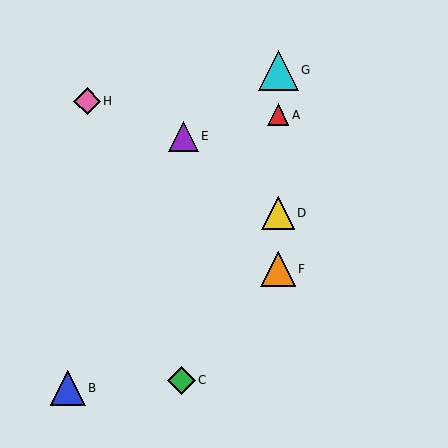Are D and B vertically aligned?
No, D is at x≈278 and B is at x≈68.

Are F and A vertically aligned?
Yes, both are at x≈278.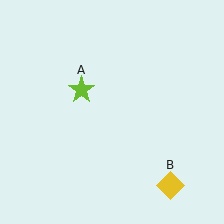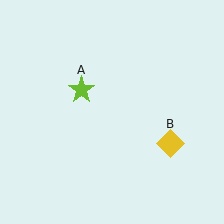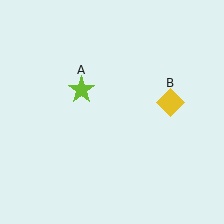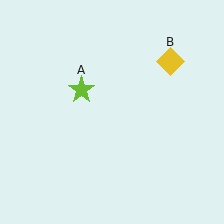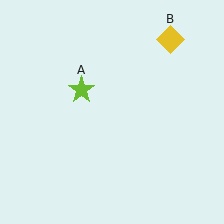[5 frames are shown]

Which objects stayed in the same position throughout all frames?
Lime star (object A) remained stationary.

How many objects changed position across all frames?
1 object changed position: yellow diamond (object B).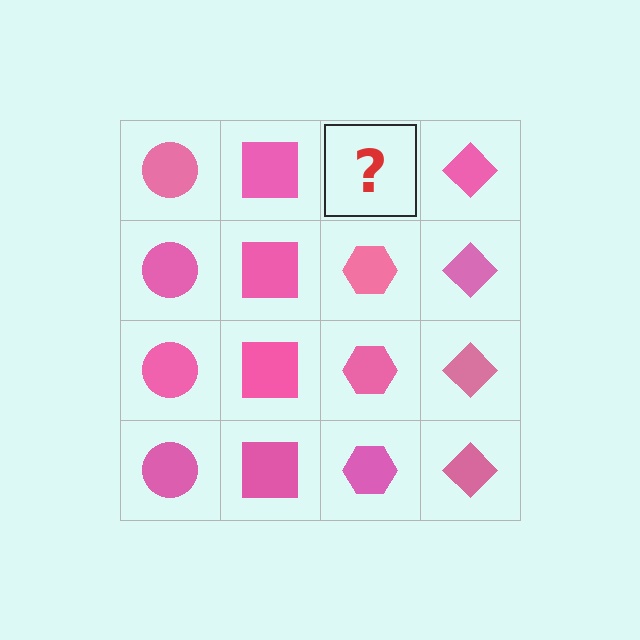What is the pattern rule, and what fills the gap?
The rule is that each column has a consistent shape. The gap should be filled with a pink hexagon.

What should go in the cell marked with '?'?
The missing cell should contain a pink hexagon.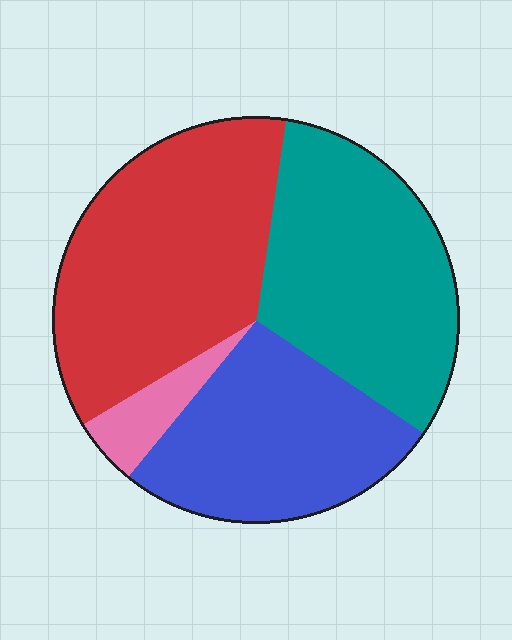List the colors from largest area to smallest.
From largest to smallest: red, teal, blue, pink.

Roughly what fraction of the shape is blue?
Blue takes up between a sixth and a third of the shape.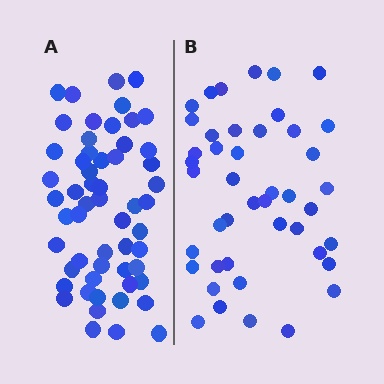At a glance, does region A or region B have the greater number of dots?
Region A (the left region) has more dots.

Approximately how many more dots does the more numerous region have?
Region A has roughly 12 or so more dots than region B.